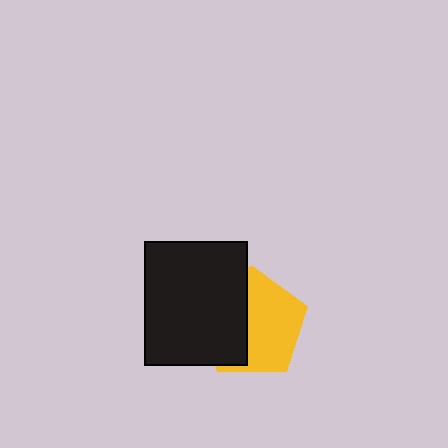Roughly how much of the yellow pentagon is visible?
About half of it is visible (roughly 58%).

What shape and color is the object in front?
The object in front is a black rectangle.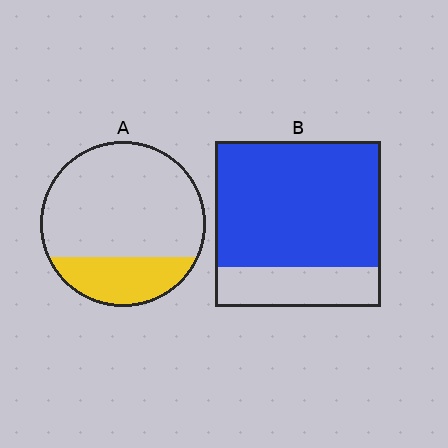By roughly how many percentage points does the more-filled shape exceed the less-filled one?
By roughly 50 percentage points (B over A).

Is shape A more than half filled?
No.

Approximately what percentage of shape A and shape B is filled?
A is approximately 25% and B is approximately 75%.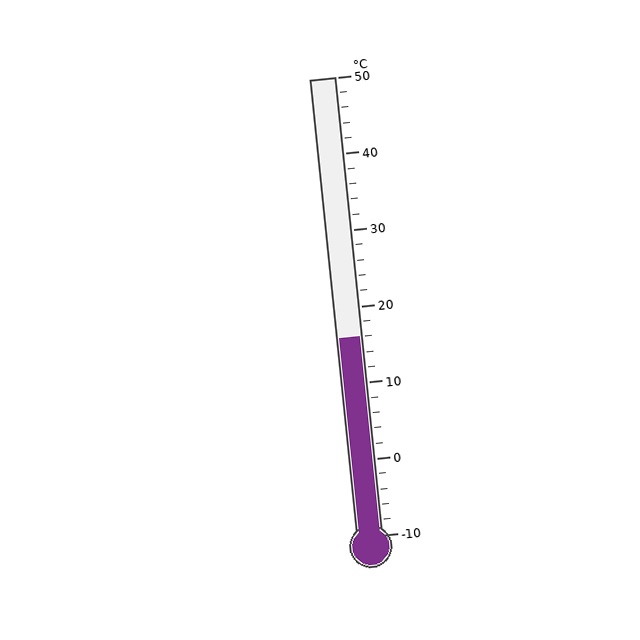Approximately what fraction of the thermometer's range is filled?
The thermometer is filled to approximately 45% of its range.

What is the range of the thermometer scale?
The thermometer scale ranges from -10°C to 50°C.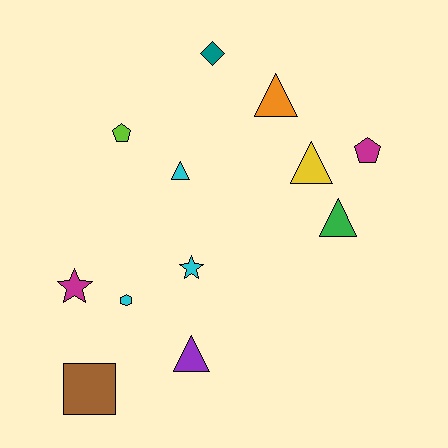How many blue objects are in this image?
There are no blue objects.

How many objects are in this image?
There are 12 objects.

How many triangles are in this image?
There are 5 triangles.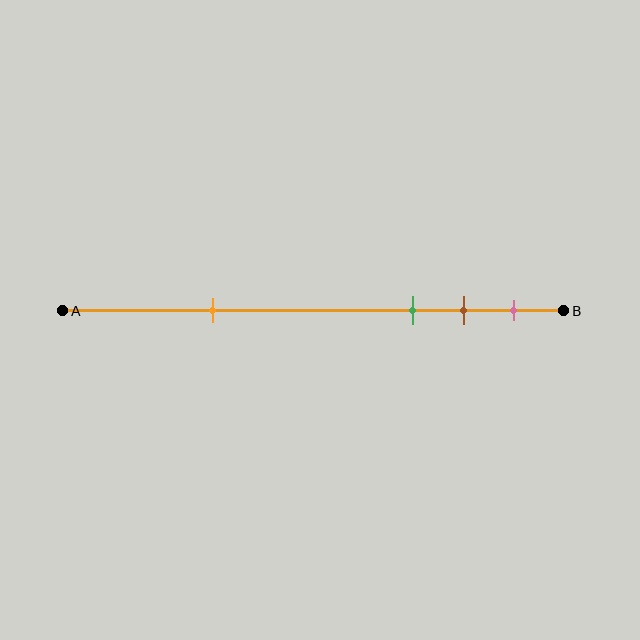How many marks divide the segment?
There are 4 marks dividing the segment.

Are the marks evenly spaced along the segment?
No, the marks are not evenly spaced.